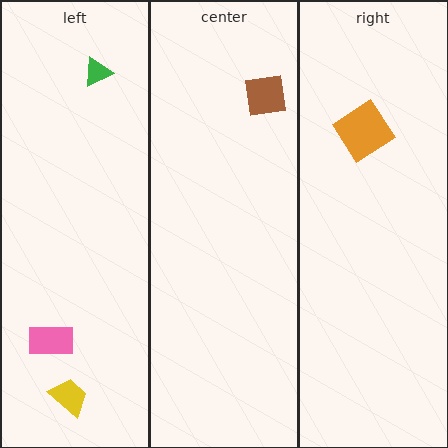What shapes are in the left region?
The pink rectangle, the green triangle, the yellow trapezoid.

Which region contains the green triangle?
The left region.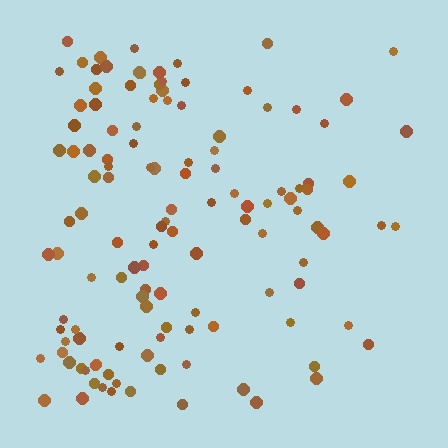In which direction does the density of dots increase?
From right to left, with the left side densest.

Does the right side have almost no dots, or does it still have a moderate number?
Still a moderate number, just noticeably fewer than the left.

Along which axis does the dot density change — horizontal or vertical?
Horizontal.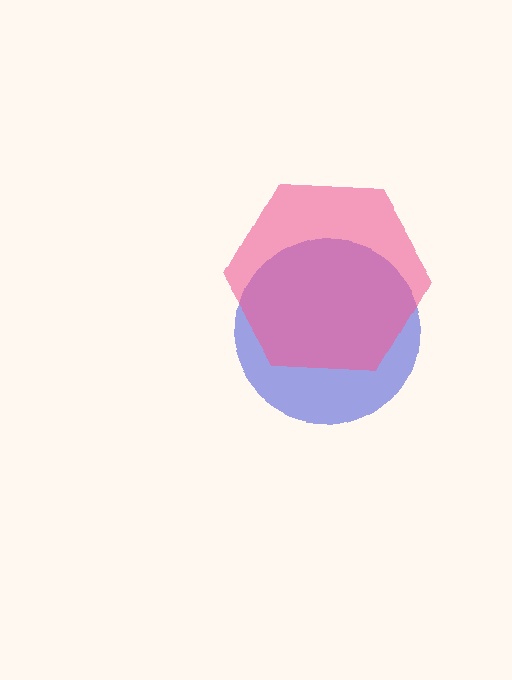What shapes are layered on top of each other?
The layered shapes are: a blue circle, a pink hexagon.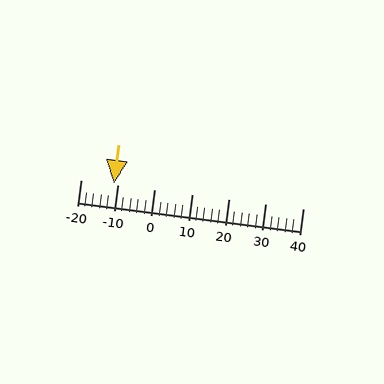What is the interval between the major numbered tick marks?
The major tick marks are spaced 10 units apart.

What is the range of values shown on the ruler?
The ruler shows values from -20 to 40.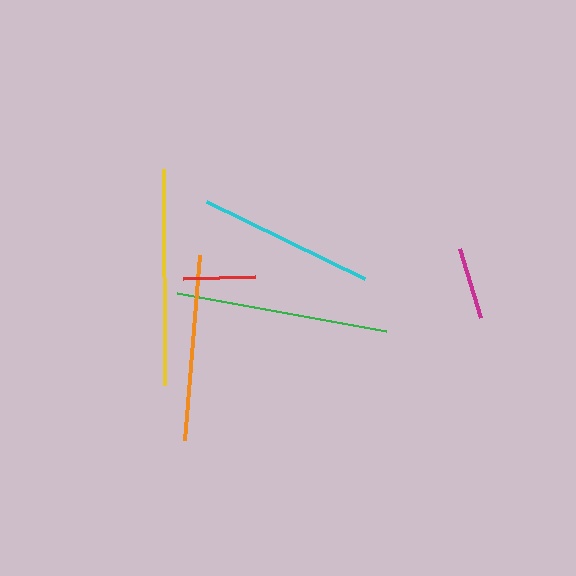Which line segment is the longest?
The yellow line is the longest at approximately 216 pixels.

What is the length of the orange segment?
The orange segment is approximately 186 pixels long.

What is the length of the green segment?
The green segment is approximately 213 pixels long.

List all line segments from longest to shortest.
From longest to shortest: yellow, green, orange, cyan, magenta, red.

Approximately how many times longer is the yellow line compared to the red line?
The yellow line is approximately 3.0 times the length of the red line.